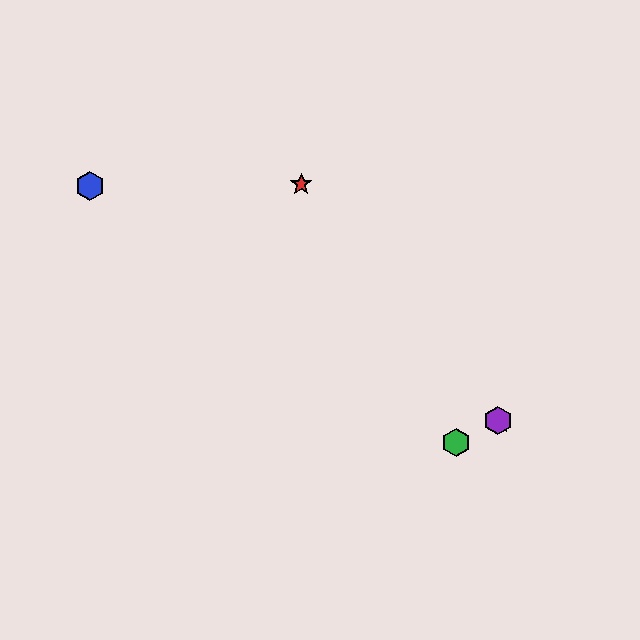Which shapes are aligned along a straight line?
The red star, the yellow star, the purple hexagon are aligned along a straight line.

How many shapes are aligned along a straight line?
3 shapes (the red star, the yellow star, the purple hexagon) are aligned along a straight line.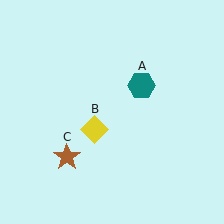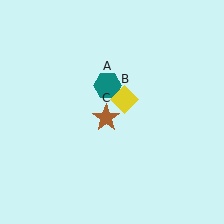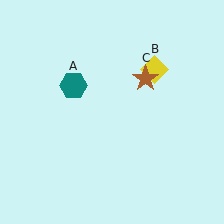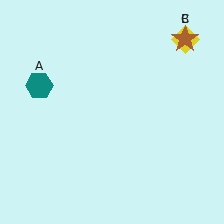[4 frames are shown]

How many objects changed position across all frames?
3 objects changed position: teal hexagon (object A), yellow diamond (object B), brown star (object C).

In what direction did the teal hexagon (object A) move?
The teal hexagon (object A) moved left.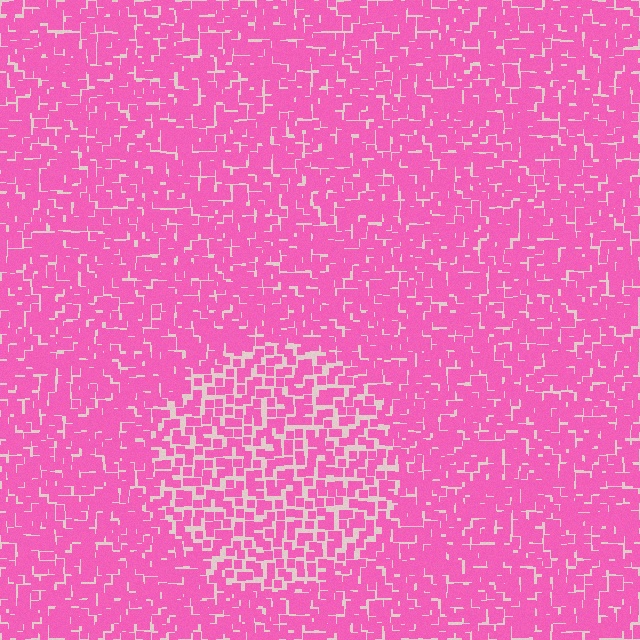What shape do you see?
I see a circle.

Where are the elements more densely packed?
The elements are more densely packed outside the circle boundary.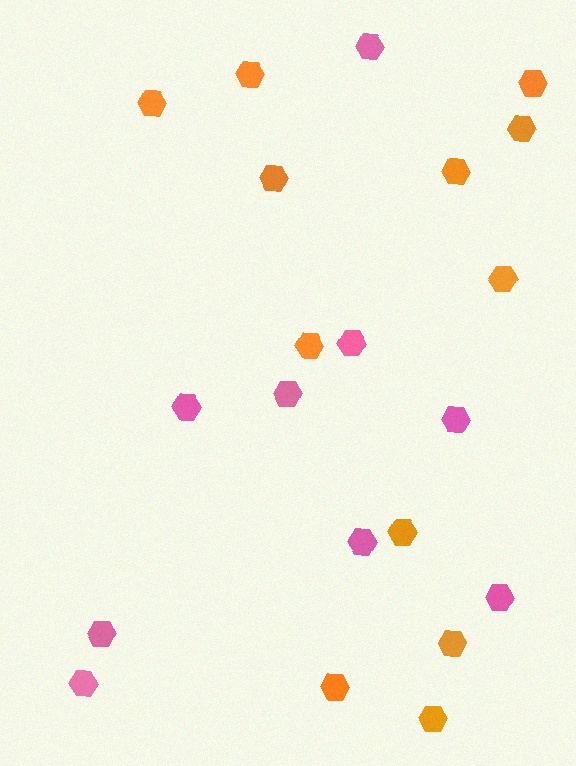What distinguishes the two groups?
There are 2 groups: one group of pink hexagons (9) and one group of orange hexagons (12).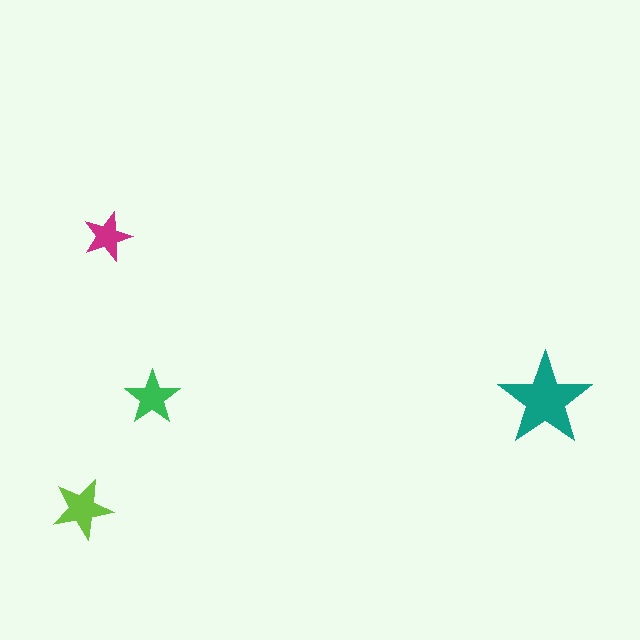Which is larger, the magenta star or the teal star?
The teal one.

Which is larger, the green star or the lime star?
The lime one.